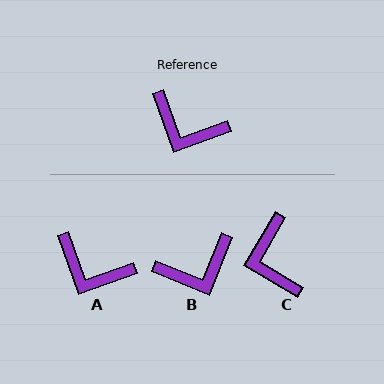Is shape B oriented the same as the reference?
No, it is off by about 48 degrees.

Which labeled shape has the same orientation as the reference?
A.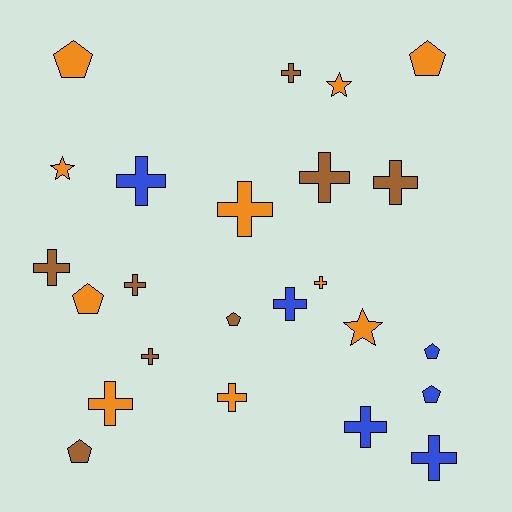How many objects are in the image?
There are 24 objects.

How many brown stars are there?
There are no brown stars.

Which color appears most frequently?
Orange, with 10 objects.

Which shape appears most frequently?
Cross, with 14 objects.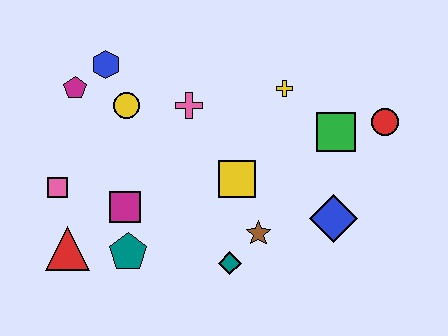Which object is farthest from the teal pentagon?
The red circle is farthest from the teal pentagon.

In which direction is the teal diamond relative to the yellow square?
The teal diamond is below the yellow square.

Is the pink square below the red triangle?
No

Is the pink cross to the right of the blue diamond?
No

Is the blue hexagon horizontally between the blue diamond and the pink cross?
No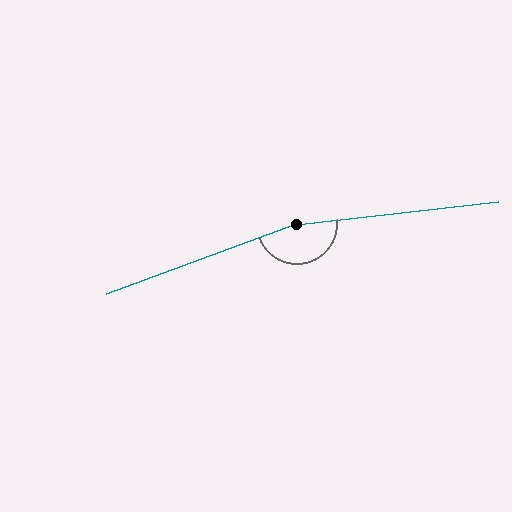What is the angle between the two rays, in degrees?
Approximately 166 degrees.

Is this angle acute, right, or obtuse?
It is obtuse.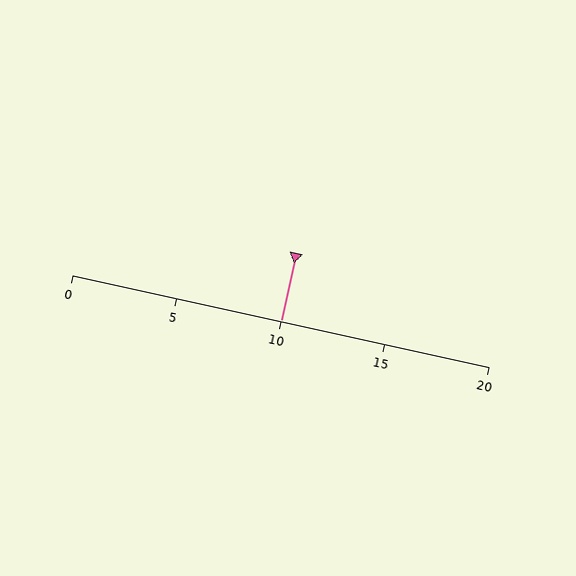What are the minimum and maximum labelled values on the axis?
The axis runs from 0 to 20.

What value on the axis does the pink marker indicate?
The marker indicates approximately 10.